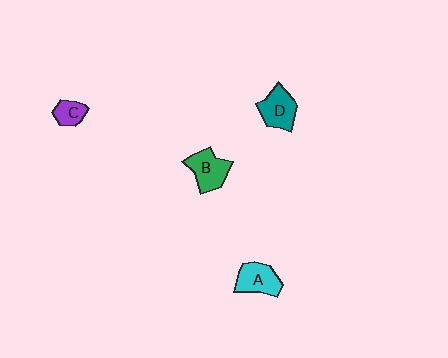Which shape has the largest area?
Shape B (green).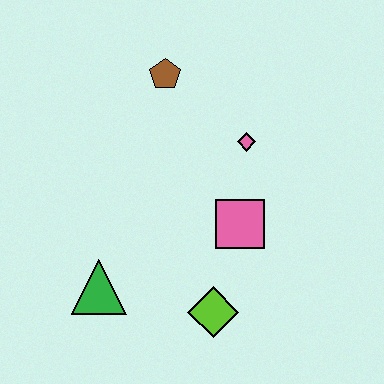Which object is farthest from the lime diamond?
The brown pentagon is farthest from the lime diamond.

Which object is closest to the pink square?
The pink diamond is closest to the pink square.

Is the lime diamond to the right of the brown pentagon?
Yes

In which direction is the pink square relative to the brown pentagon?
The pink square is below the brown pentagon.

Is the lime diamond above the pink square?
No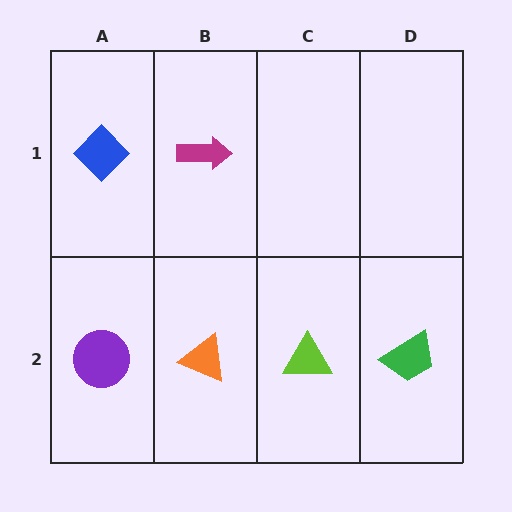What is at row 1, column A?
A blue diamond.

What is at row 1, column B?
A magenta arrow.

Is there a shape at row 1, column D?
No, that cell is empty.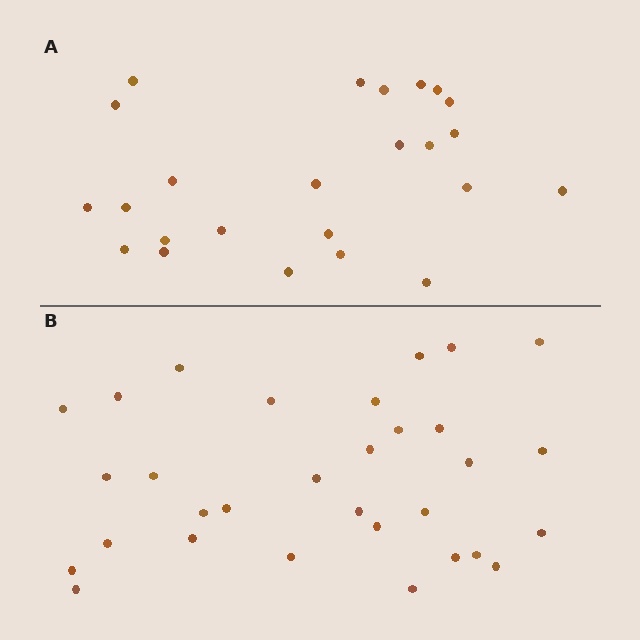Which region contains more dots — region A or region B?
Region B (the bottom region) has more dots.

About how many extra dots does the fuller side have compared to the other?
Region B has roughly 8 or so more dots than region A.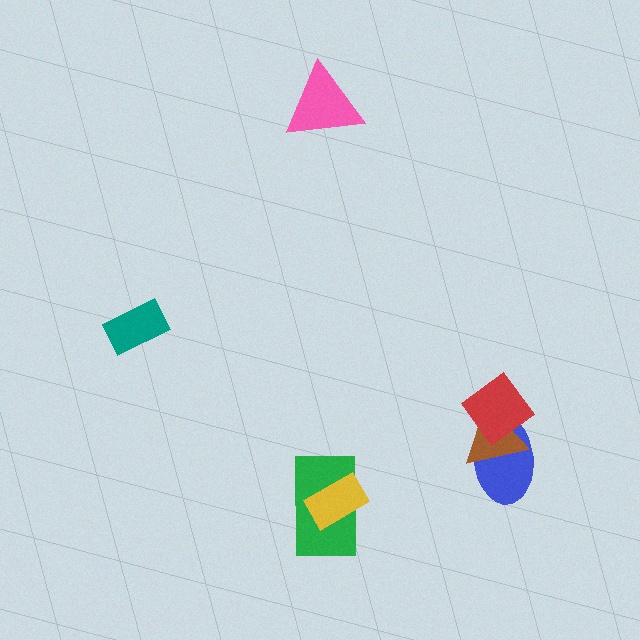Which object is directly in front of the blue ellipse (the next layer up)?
The brown triangle is directly in front of the blue ellipse.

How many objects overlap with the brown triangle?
2 objects overlap with the brown triangle.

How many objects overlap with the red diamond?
2 objects overlap with the red diamond.